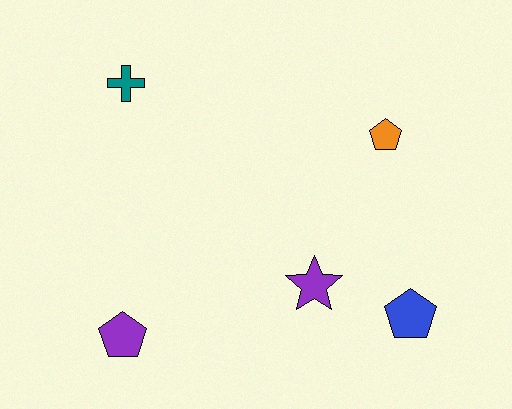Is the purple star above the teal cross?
No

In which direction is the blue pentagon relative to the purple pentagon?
The blue pentagon is to the right of the purple pentagon.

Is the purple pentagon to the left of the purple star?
Yes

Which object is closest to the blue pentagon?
The purple star is closest to the blue pentagon.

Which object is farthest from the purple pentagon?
The orange pentagon is farthest from the purple pentagon.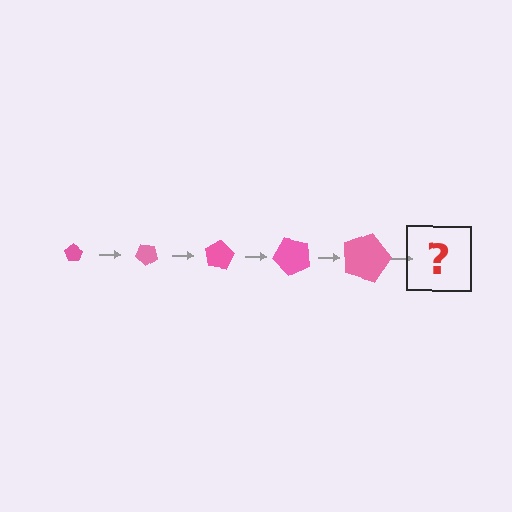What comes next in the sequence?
The next element should be a pentagon, larger than the previous one and rotated 200 degrees from the start.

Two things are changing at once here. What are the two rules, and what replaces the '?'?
The two rules are that the pentagon grows larger each step and it rotates 40 degrees each step. The '?' should be a pentagon, larger than the previous one and rotated 200 degrees from the start.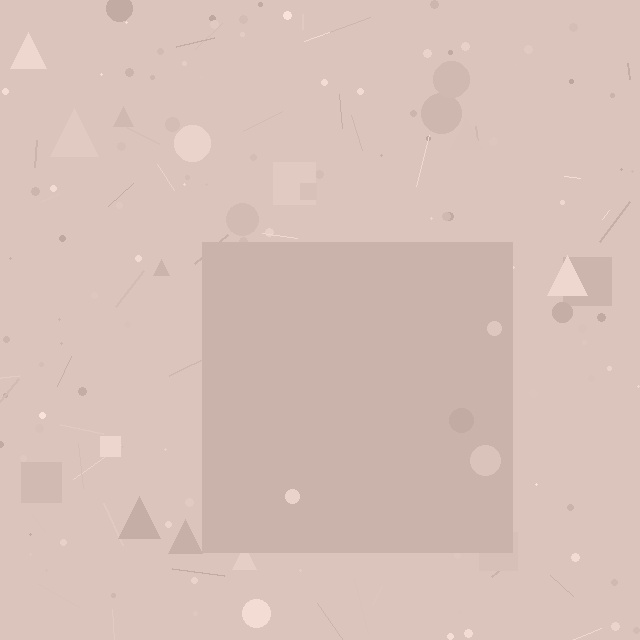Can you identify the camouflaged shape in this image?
The camouflaged shape is a square.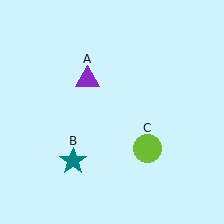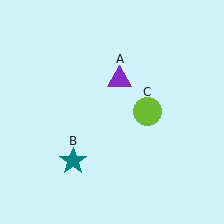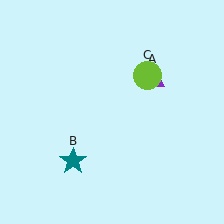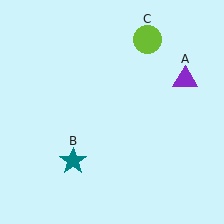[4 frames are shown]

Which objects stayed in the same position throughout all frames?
Teal star (object B) remained stationary.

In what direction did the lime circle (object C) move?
The lime circle (object C) moved up.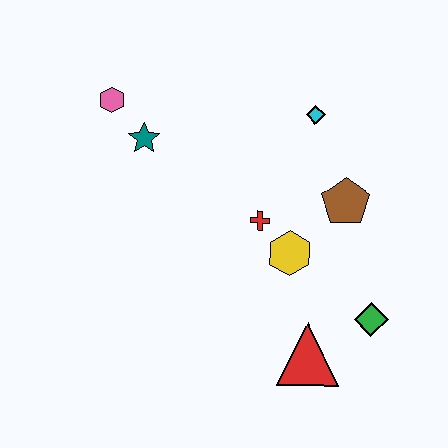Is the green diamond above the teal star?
No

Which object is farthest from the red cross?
The pink hexagon is farthest from the red cross.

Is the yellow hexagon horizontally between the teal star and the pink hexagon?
No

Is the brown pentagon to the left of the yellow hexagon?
No